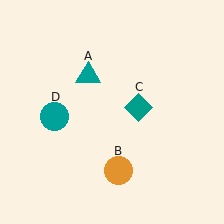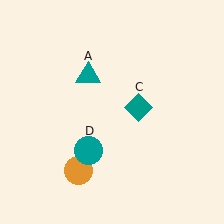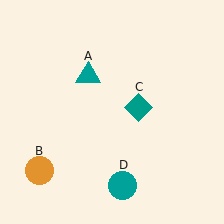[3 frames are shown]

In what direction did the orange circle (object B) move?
The orange circle (object B) moved left.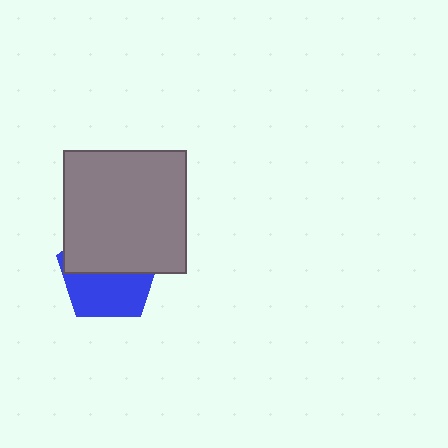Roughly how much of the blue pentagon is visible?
About half of it is visible (roughly 49%).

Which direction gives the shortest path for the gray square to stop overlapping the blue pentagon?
Moving up gives the shortest separation.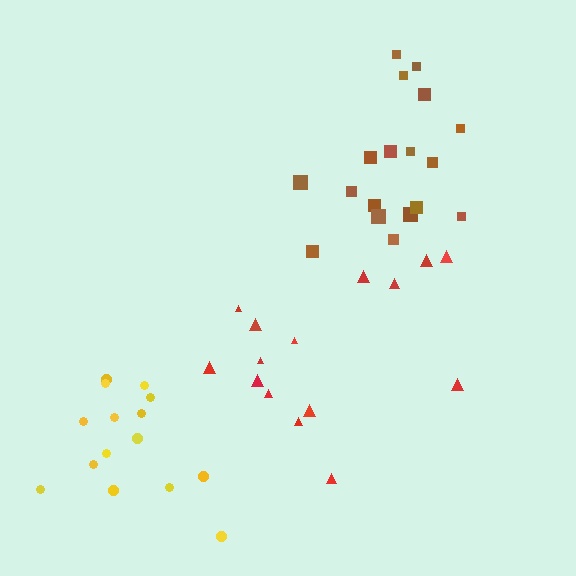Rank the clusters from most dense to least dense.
brown, yellow, red.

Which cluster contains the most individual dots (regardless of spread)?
Brown (18).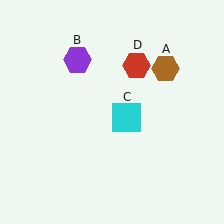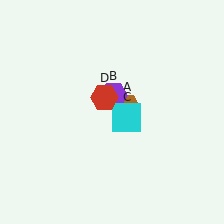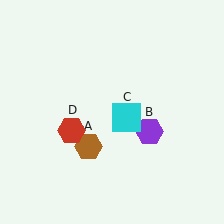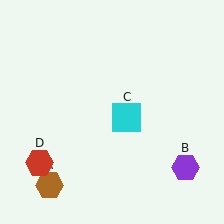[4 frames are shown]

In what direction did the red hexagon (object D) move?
The red hexagon (object D) moved down and to the left.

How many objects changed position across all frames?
3 objects changed position: brown hexagon (object A), purple hexagon (object B), red hexagon (object D).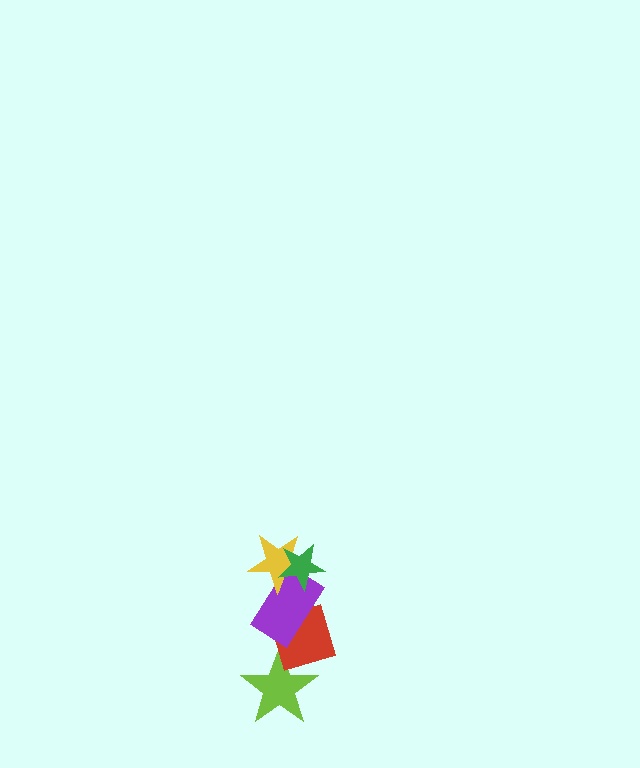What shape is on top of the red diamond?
The purple rectangle is on top of the red diamond.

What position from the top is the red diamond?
The red diamond is 4th from the top.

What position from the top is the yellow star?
The yellow star is 2nd from the top.